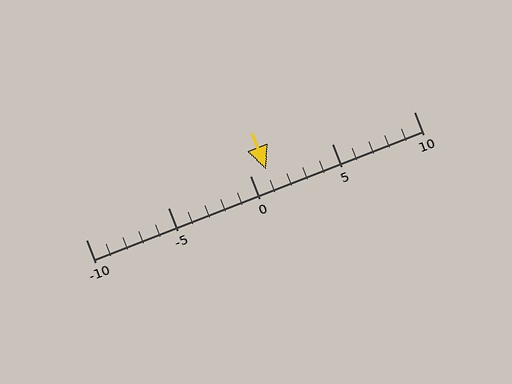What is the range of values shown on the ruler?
The ruler shows values from -10 to 10.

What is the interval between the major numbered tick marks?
The major tick marks are spaced 5 units apart.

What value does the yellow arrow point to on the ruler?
The yellow arrow points to approximately 1.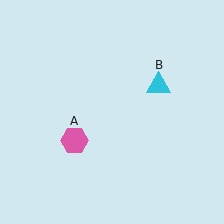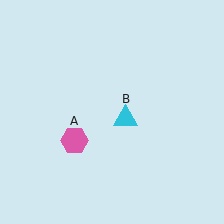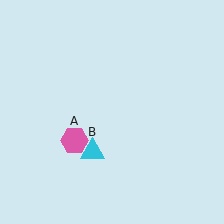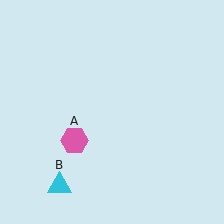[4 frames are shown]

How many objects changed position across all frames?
1 object changed position: cyan triangle (object B).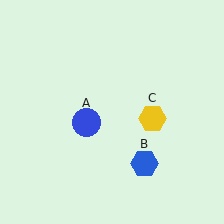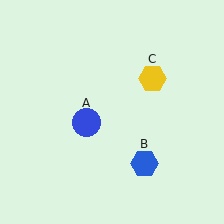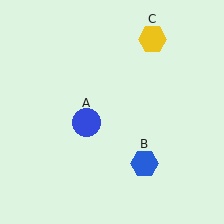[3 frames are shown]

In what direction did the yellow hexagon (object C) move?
The yellow hexagon (object C) moved up.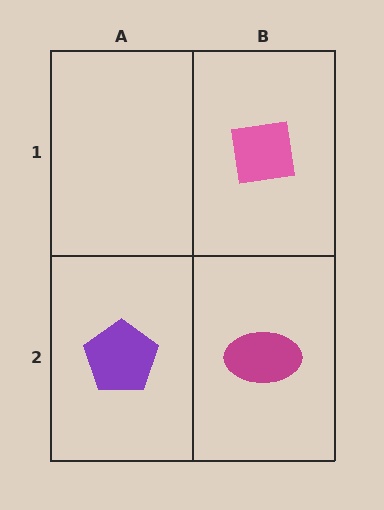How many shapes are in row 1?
1 shape.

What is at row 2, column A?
A purple pentagon.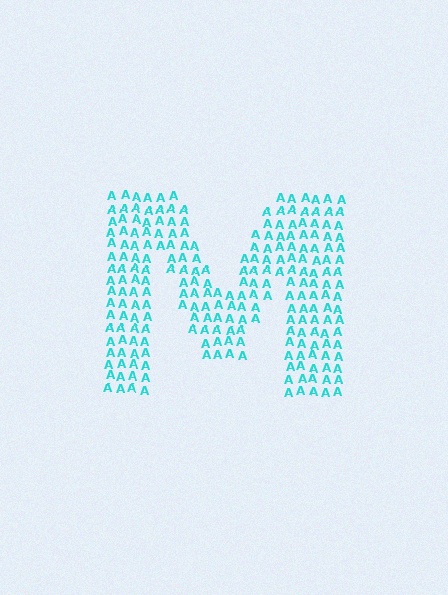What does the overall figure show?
The overall figure shows the letter M.